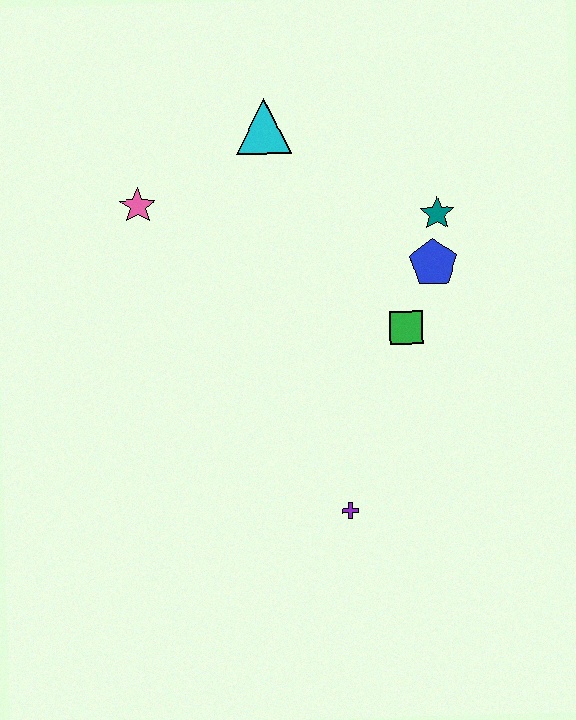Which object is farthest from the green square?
The pink star is farthest from the green square.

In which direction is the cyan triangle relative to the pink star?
The cyan triangle is to the right of the pink star.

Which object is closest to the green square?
The blue pentagon is closest to the green square.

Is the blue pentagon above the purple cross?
Yes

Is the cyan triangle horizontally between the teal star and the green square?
No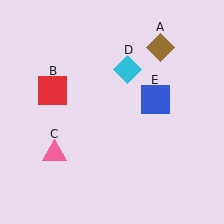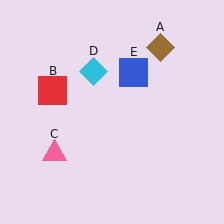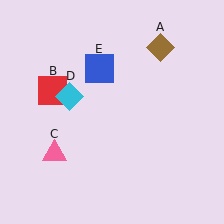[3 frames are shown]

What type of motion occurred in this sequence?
The cyan diamond (object D), blue square (object E) rotated counterclockwise around the center of the scene.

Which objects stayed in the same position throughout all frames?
Brown diamond (object A) and red square (object B) and pink triangle (object C) remained stationary.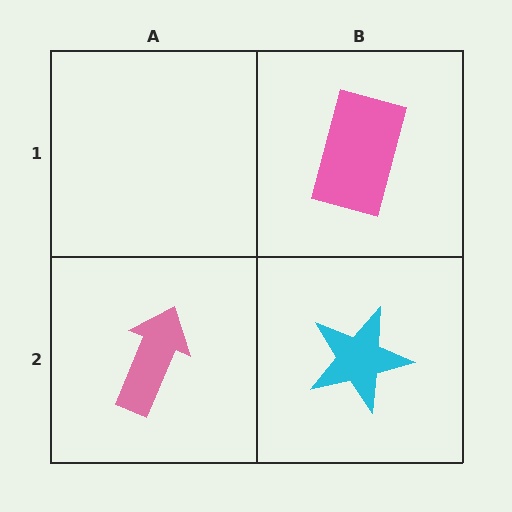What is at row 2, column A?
A pink arrow.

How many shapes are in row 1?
1 shape.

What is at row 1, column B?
A pink rectangle.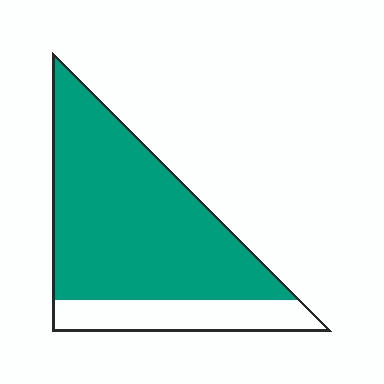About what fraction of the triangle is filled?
About four fifths (4/5).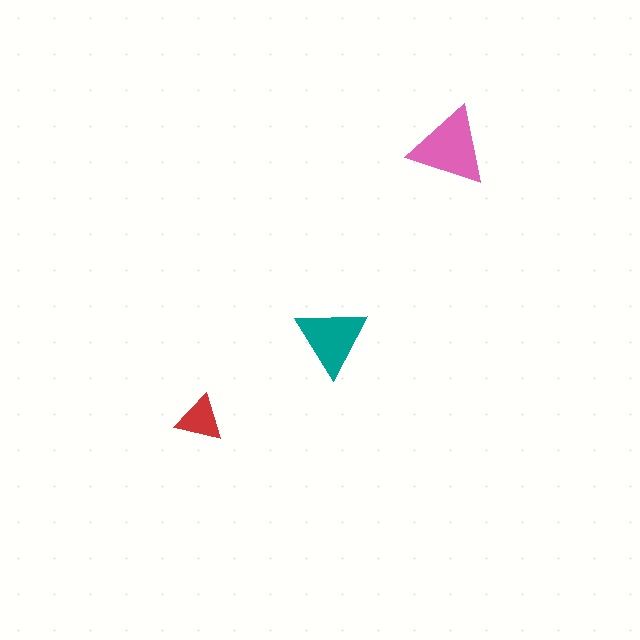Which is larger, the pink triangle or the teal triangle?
The pink one.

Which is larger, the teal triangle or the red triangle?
The teal one.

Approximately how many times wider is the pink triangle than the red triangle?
About 1.5 times wider.